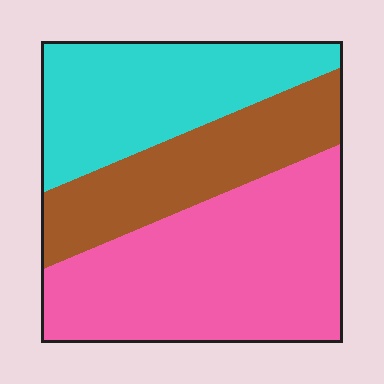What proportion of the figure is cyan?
Cyan covers 29% of the figure.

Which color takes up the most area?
Pink, at roughly 45%.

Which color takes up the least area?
Brown, at roughly 25%.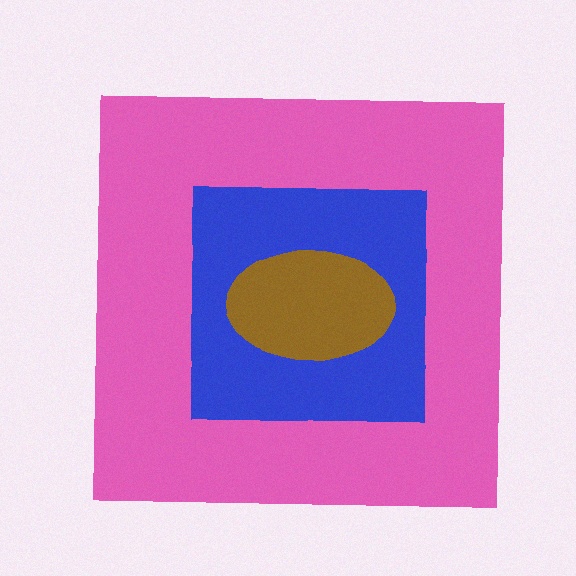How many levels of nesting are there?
3.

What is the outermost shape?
The pink square.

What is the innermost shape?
The brown ellipse.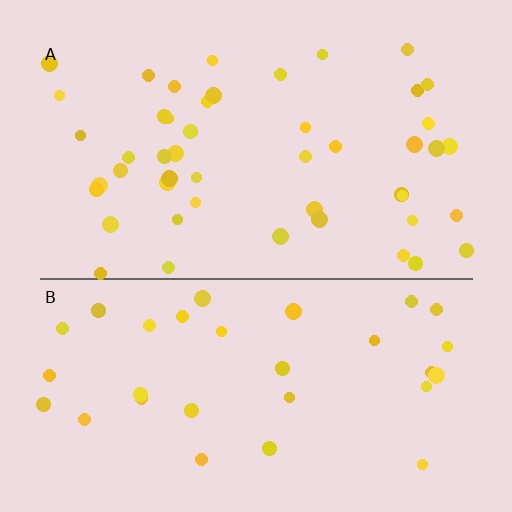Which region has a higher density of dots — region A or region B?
A (the top).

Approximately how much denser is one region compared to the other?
Approximately 1.5× — region A over region B.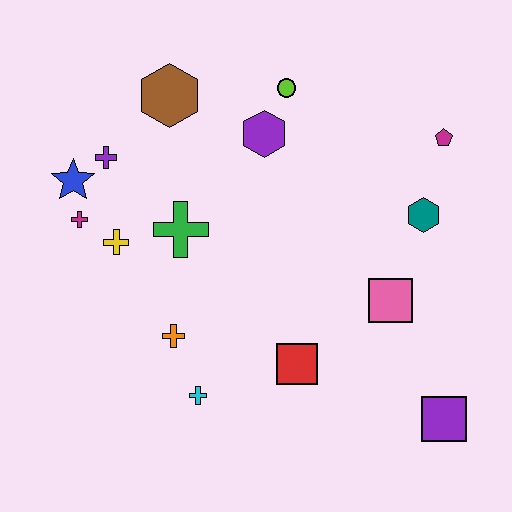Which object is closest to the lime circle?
The purple hexagon is closest to the lime circle.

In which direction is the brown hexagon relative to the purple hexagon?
The brown hexagon is to the left of the purple hexagon.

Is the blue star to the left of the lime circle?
Yes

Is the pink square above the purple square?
Yes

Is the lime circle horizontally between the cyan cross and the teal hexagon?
Yes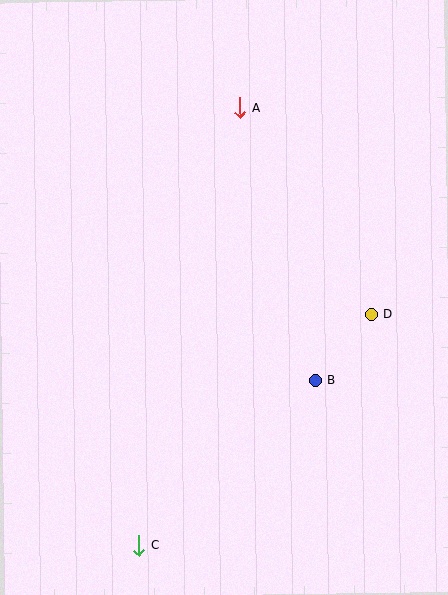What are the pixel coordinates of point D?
Point D is at (371, 314).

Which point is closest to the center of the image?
Point B at (315, 380) is closest to the center.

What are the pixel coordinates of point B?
Point B is at (315, 380).